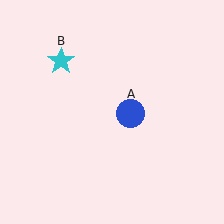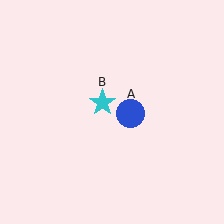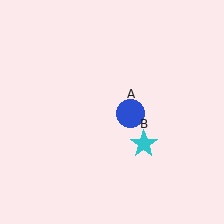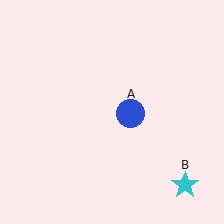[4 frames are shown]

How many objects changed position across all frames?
1 object changed position: cyan star (object B).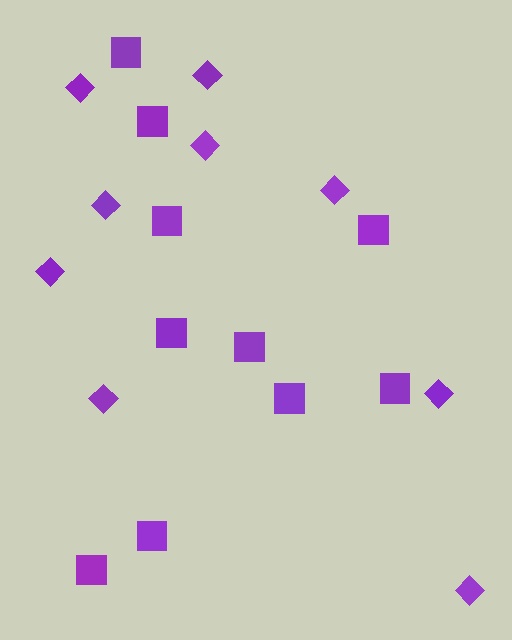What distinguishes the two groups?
There are 2 groups: one group of squares (10) and one group of diamonds (9).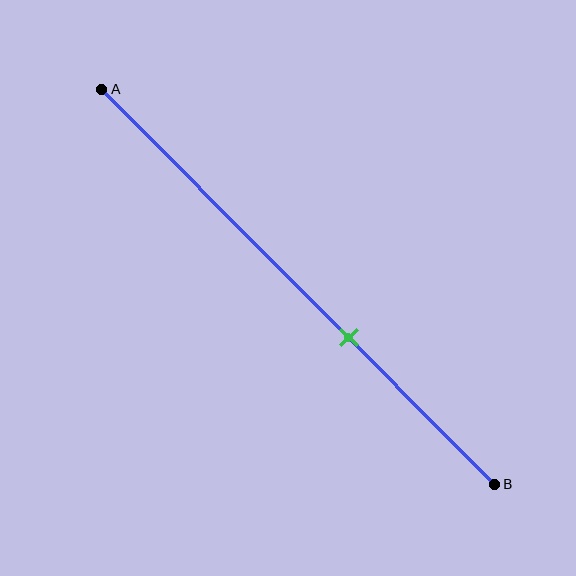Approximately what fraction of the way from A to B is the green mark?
The green mark is approximately 65% of the way from A to B.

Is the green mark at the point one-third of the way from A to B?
No, the mark is at about 65% from A, not at the 33% one-third point.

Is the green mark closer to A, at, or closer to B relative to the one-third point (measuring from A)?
The green mark is closer to point B than the one-third point of segment AB.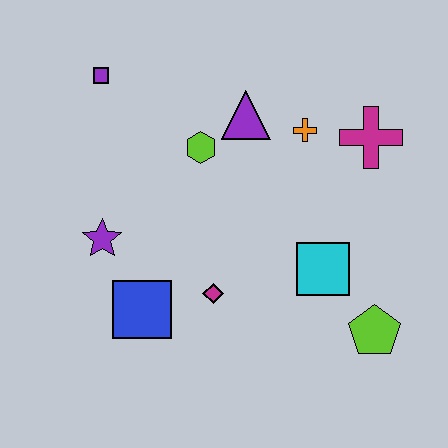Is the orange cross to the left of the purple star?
No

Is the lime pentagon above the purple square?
No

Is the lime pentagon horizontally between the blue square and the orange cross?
No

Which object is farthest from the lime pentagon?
The purple square is farthest from the lime pentagon.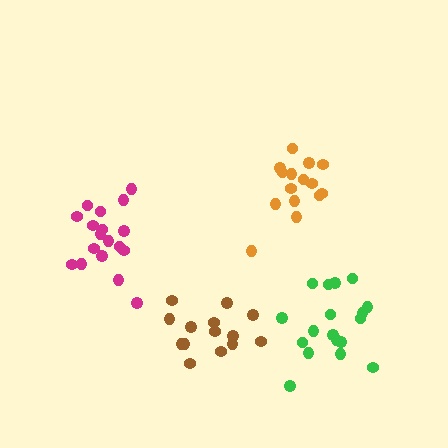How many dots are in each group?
Group 1: 14 dots, Group 2: 18 dots, Group 3: 18 dots, Group 4: 15 dots (65 total).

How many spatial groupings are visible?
There are 4 spatial groupings.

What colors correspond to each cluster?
The clusters are colored: brown, green, magenta, orange.